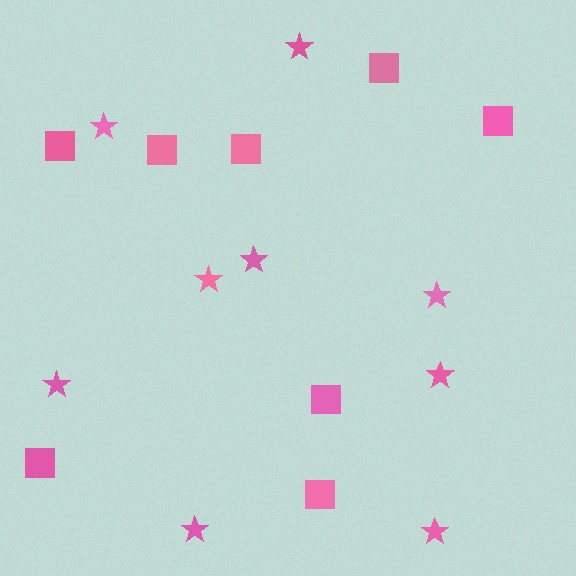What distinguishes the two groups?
There are 2 groups: one group of squares (8) and one group of stars (9).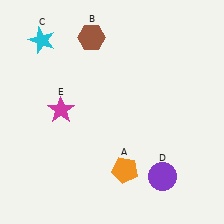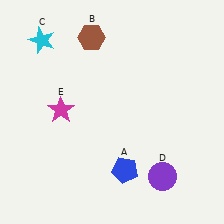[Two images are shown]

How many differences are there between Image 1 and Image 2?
There is 1 difference between the two images.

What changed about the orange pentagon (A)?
In Image 1, A is orange. In Image 2, it changed to blue.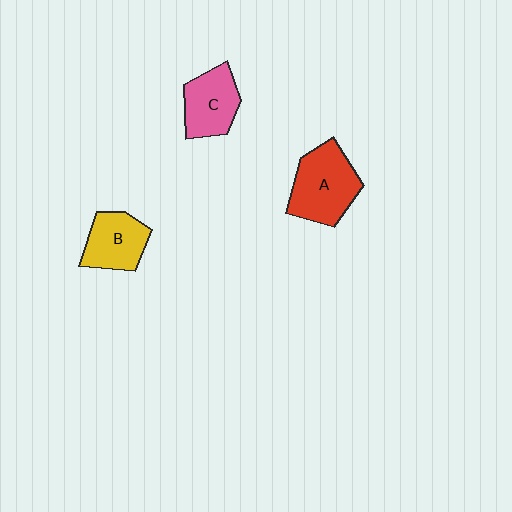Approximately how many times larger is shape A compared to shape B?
Approximately 1.4 times.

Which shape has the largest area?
Shape A (red).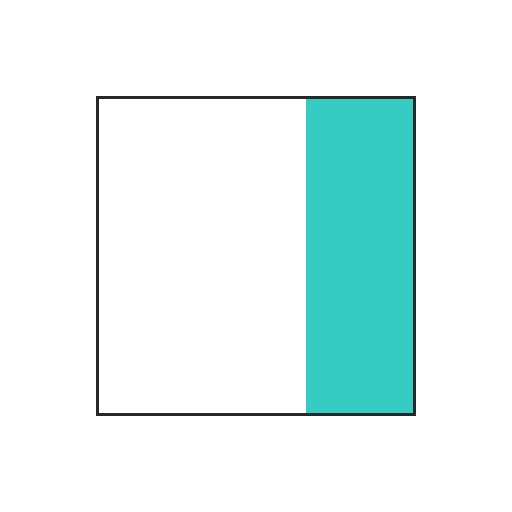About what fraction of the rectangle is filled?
About one third (1/3).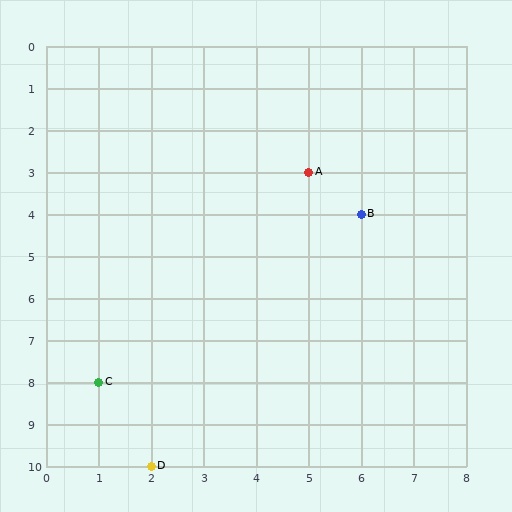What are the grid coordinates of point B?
Point B is at grid coordinates (6, 4).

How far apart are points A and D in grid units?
Points A and D are 3 columns and 7 rows apart (about 7.6 grid units diagonally).